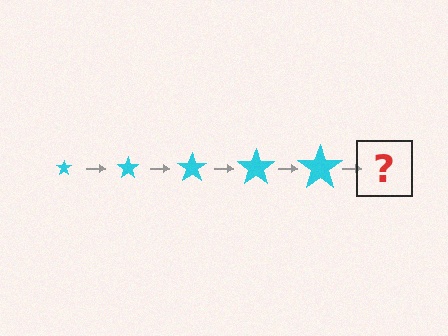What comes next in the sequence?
The next element should be a cyan star, larger than the previous one.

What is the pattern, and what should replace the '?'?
The pattern is that the star gets progressively larger each step. The '?' should be a cyan star, larger than the previous one.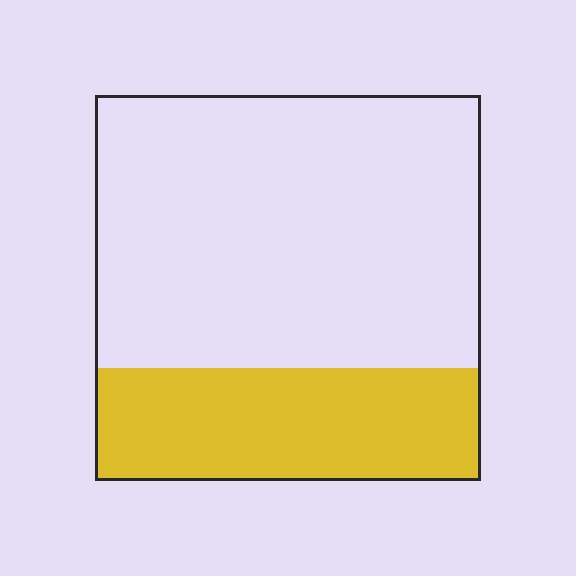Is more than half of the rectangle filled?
No.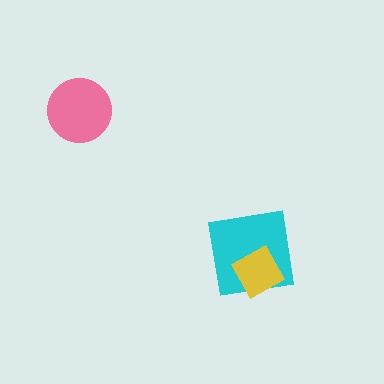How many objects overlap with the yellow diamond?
1 object overlaps with the yellow diamond.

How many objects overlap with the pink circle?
0 objects overlap with the pink circle.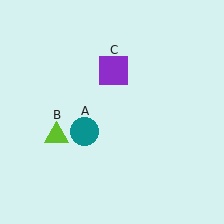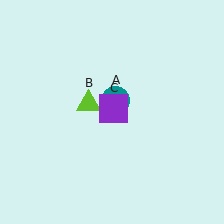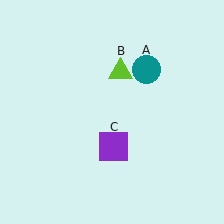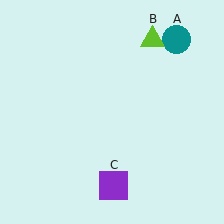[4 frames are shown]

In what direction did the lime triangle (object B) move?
The lime triangle (object B) moved up and to the right.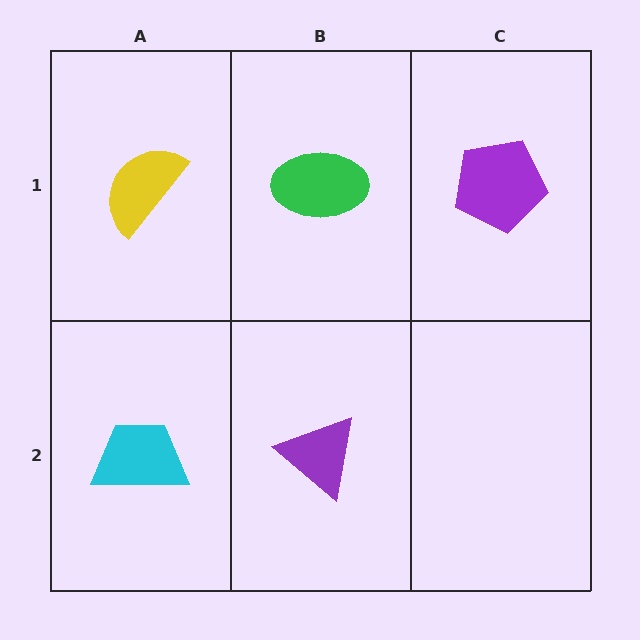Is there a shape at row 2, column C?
No, that cell is empty.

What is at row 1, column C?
A purple pentagon.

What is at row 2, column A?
A cyan trapezoid.